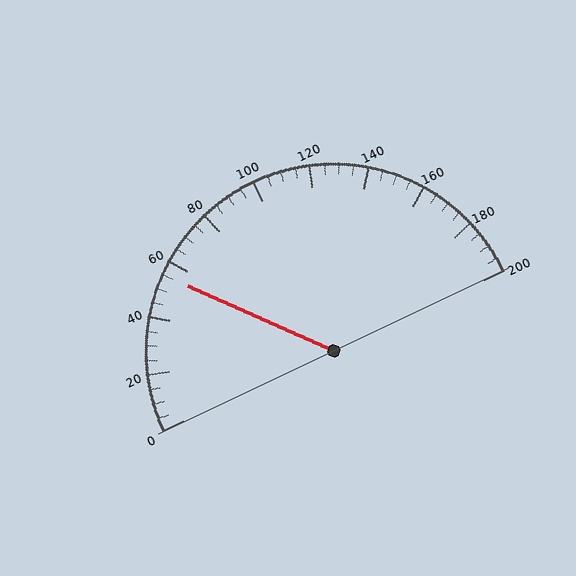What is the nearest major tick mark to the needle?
The nearest major tick mark is 60.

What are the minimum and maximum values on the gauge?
The gauge ranges from 0 to 200.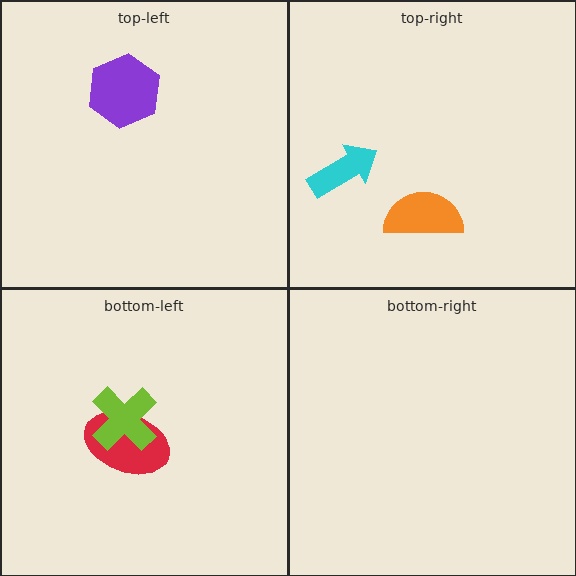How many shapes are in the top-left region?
1.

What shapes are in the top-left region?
The purple hexagon.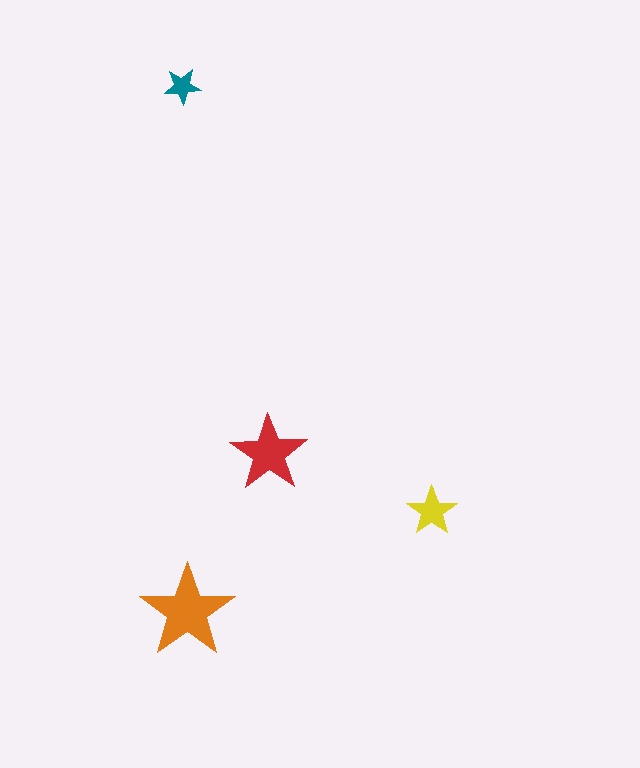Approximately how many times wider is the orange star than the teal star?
About 2.5 times wider.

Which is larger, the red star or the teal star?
The red one.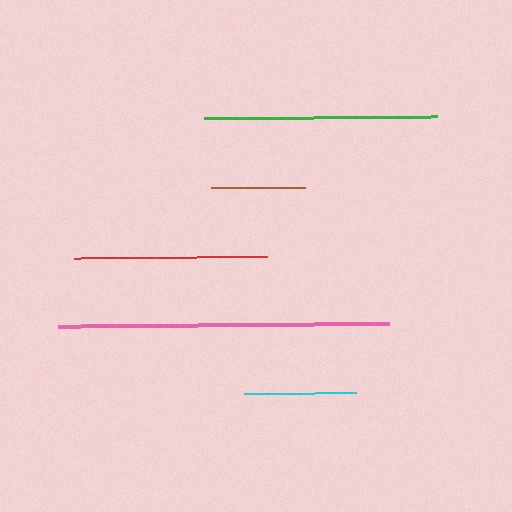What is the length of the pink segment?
The pink segment is approximately 331 pixels long.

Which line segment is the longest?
The pink line is the longest at approximately 331 pixels.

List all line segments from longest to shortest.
From longest to shortest: pink, green, red, cyan, brown.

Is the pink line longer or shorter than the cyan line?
The pink line is longer than the cyan line.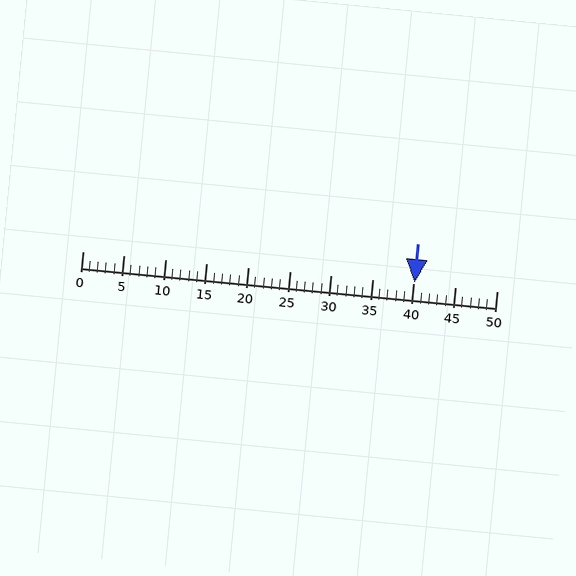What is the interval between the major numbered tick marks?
The major tick marks are spaced 5 units apart.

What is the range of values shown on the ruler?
The ruler shows values from 0 to 50.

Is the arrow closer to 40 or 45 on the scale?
The arrow is closer to 40.